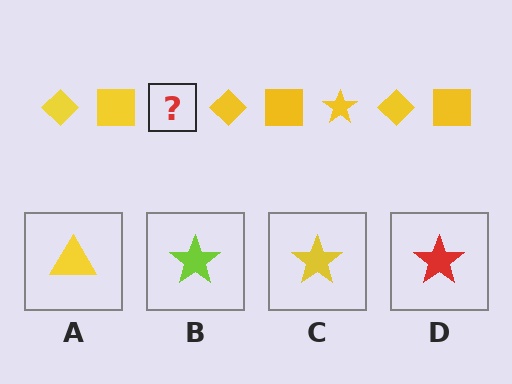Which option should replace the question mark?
Option C.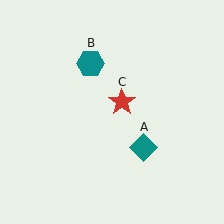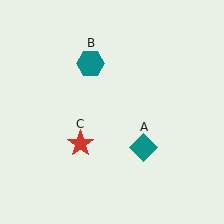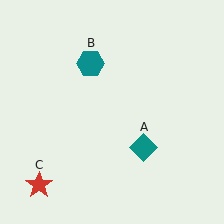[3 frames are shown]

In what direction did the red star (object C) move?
The red star (object C) moved down and to the left.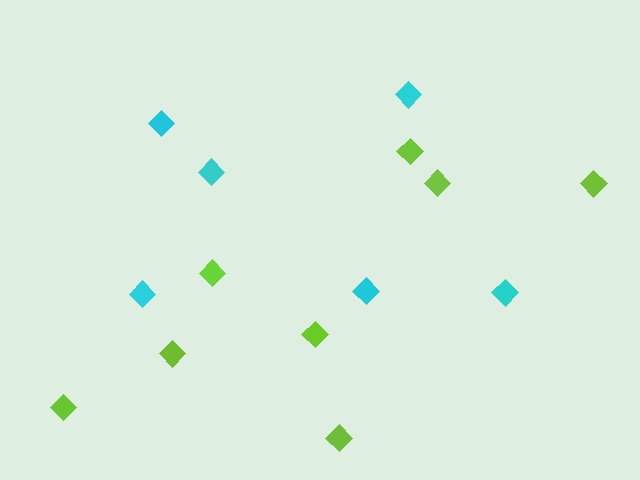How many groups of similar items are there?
There are 2 groups: one group of cyan diamonds (6) and one group of lime diamonds (8).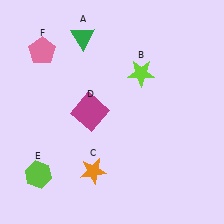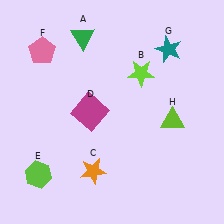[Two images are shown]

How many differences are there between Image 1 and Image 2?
There are 2 differences between the two images.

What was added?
A teal star (G), a lime triangle (H) were added in Image 2.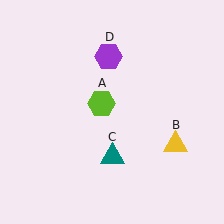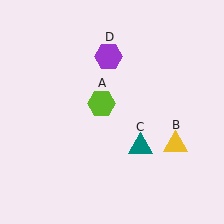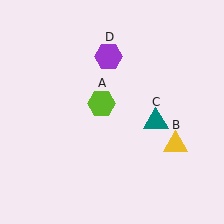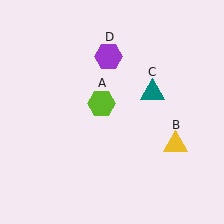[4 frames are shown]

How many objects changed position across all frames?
1 object changed position: teal triangle (object C).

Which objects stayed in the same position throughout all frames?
Lime hexagon (object A) and yellow triangle (object B) and purple hexagon (object D) remained stationary.